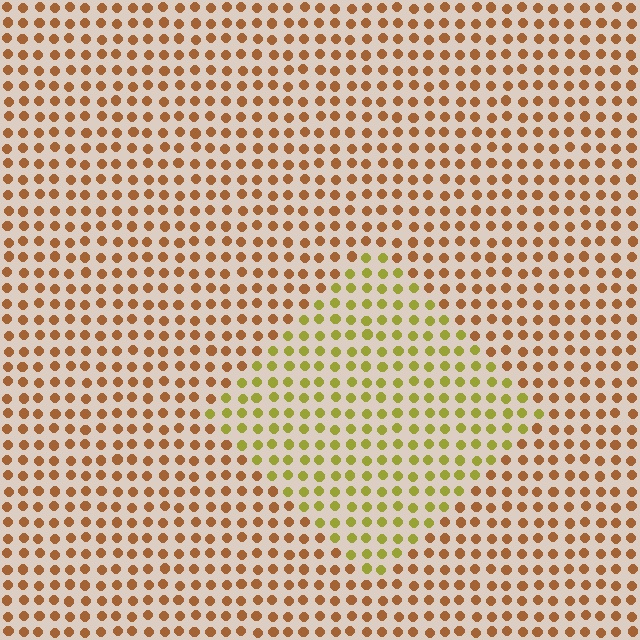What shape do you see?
I see a diamond.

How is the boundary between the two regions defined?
The boundary is defined purely by a slight shift in hue (about 41 degrees). Spacing, size, and orientation are identical on both sides.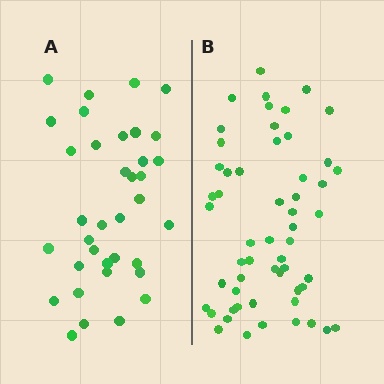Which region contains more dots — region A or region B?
Region B (the right region) has more dots.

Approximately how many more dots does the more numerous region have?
Region B has approximately 20 more dots than region A.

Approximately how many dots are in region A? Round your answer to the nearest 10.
About 40 dots. (The exact count is 36, which rounds to 40.)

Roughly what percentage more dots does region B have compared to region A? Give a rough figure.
About 55% more.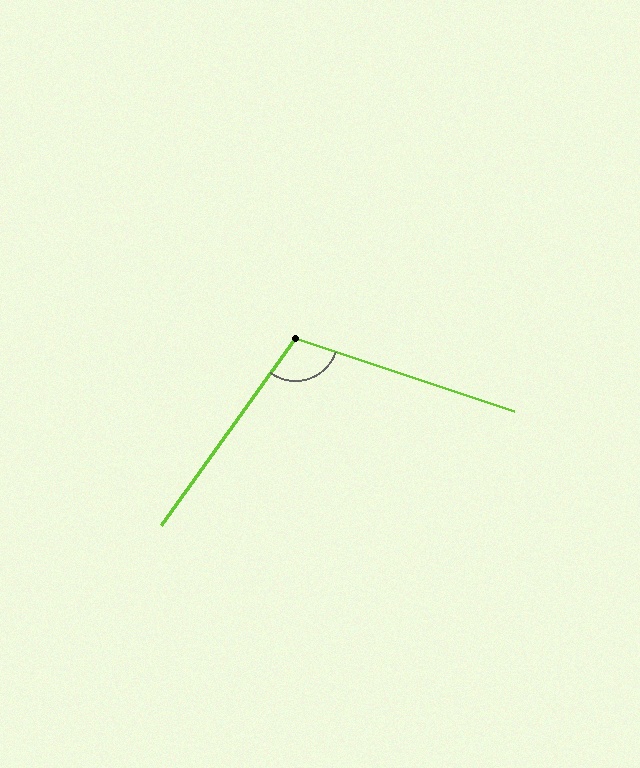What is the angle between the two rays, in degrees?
Approximately 107 degrees.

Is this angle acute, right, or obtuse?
It is obtuse.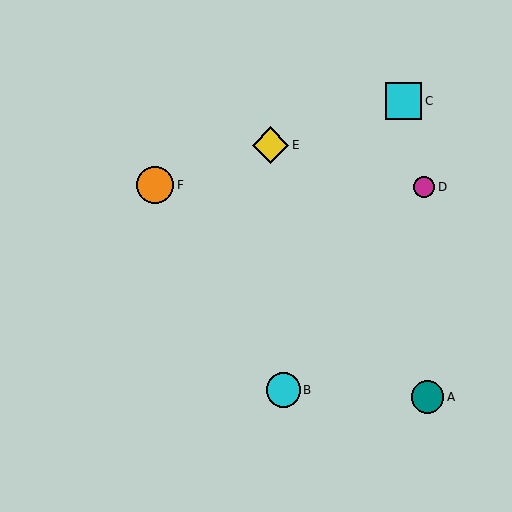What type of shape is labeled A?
Shape A is a teal circle.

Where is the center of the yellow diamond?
The center of the yellow diamond is at (270, 145).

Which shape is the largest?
The yellow diamond (labeled E) is the largest.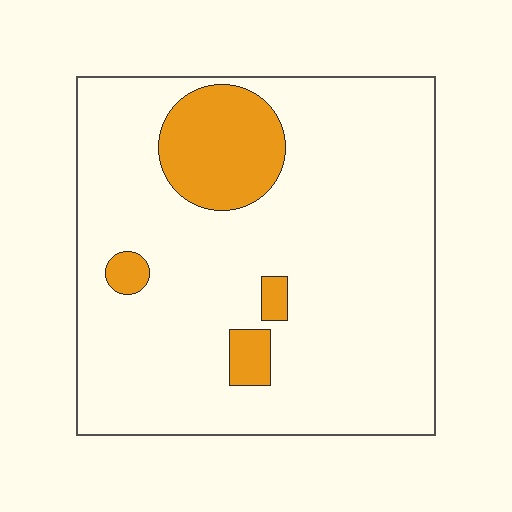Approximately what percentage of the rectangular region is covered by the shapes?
Approximately 15%.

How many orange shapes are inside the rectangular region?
4.